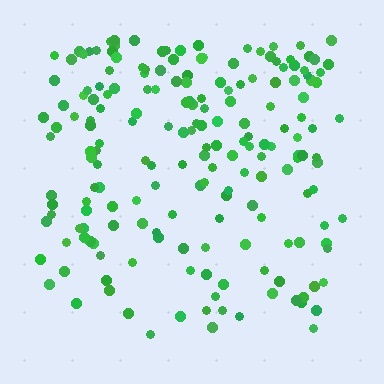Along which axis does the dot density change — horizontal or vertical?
Vertical.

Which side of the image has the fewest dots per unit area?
The bottom.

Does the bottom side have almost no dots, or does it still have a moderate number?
Still a moderate number, just noticeably fewer than the top.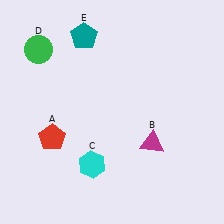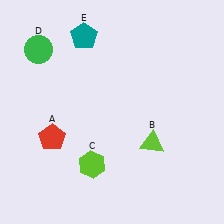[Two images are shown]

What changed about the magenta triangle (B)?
In Image 1, B is magenta. In Image 2, it changed to lime.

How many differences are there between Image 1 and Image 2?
There are 2 differences between the two images.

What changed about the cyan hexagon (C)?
In Image 1, C is cyan. In Image 2, it changed to lime.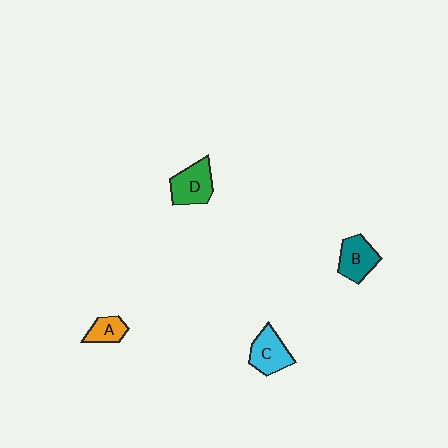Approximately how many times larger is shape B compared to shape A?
Approximately 1.6 times.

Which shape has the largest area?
Shape D (green).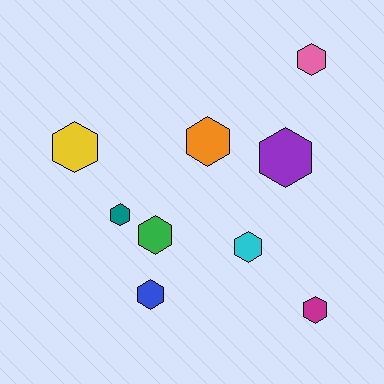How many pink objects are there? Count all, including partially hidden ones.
There is 1 pink object.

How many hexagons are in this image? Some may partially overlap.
There are 9 hexagons.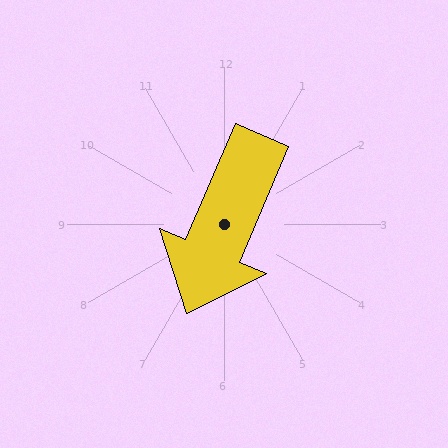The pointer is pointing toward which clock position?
Roughly 7 o'clock.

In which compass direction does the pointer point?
Southwest.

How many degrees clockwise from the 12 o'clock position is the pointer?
Approximately 203 degrees.